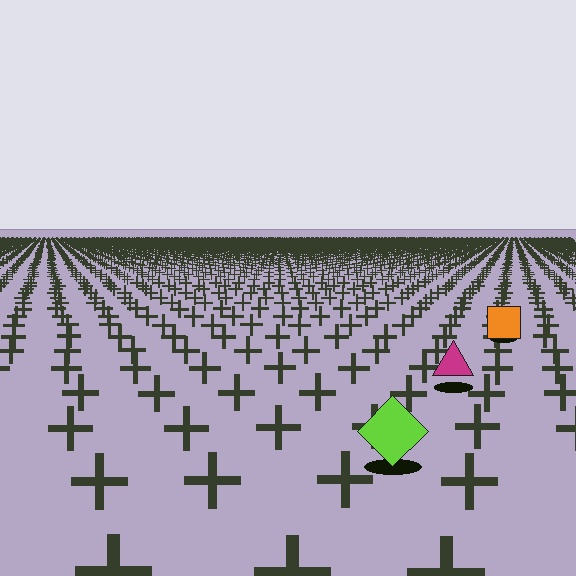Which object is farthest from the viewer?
The orange square is farthest from the viewer. It appears smaller and the ground texture around it is denser.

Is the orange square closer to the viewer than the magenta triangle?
No. The magenta triangle is closer — you can tell from the texture gradient: the ground texture is coarser near it.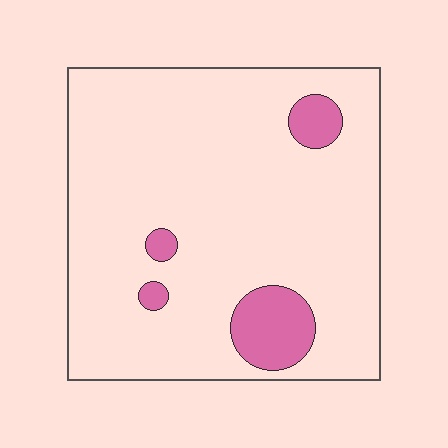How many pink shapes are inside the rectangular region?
4.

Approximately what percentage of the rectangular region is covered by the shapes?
Approximately 10%.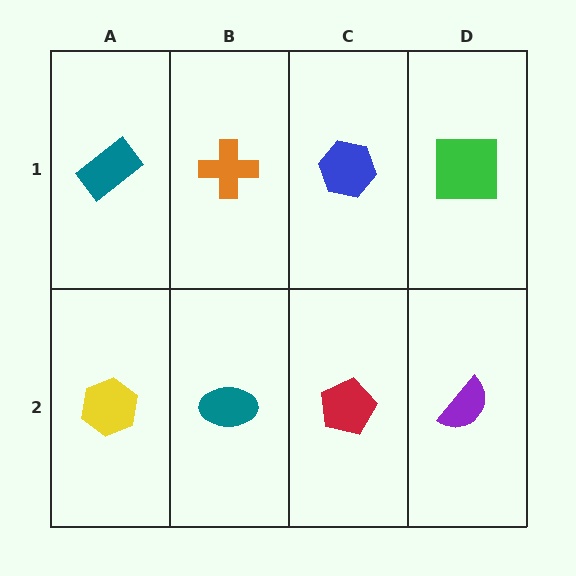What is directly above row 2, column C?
A blue hexagon.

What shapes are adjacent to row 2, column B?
An orange cross (row 1, column B), a yellow hexagon (row 2, column A), a red pentagon (row 2, column C).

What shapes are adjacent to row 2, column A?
A teal rectangle (row 1, column A), a teal ellipse (row 2, column B).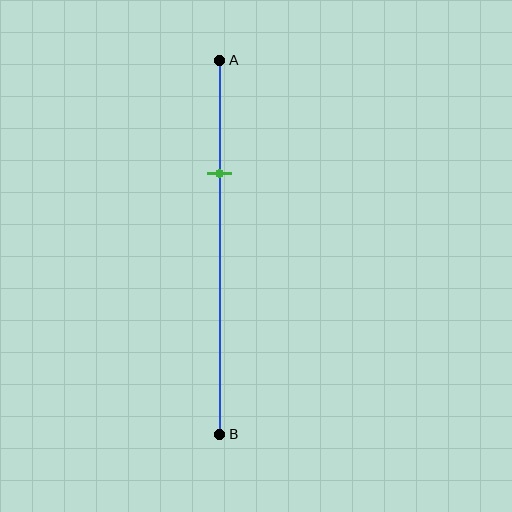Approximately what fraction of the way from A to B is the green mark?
The green mark is approximately 30% of the way from A to B.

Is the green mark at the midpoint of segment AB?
No, the mark is at about 30% from A, not at the 50% midpoint.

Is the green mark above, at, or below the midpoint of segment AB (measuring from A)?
The green mark is above the midpoint of segment AB.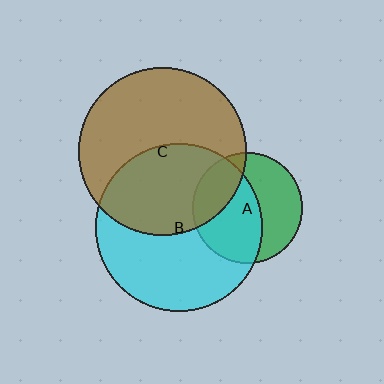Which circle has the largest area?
Circle C (brown).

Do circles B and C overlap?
Yes.